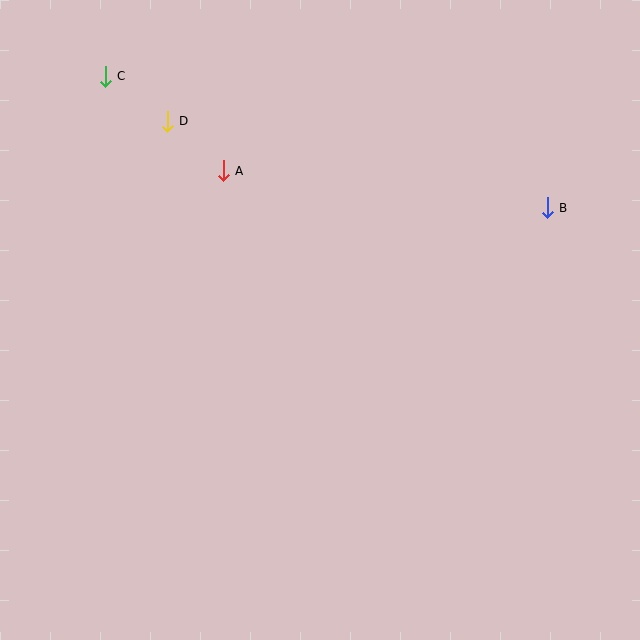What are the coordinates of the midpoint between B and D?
The midpoint between B and D is at (357, 165).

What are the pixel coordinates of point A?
Point A is at (223, 171).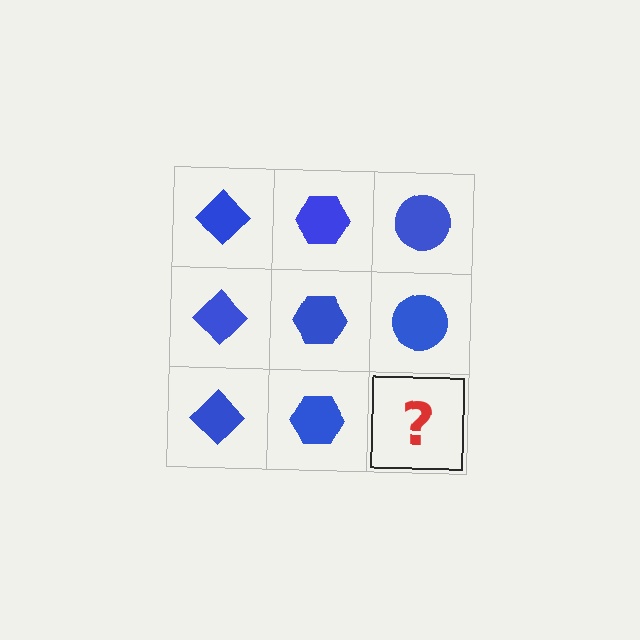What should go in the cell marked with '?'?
The missing cell should contain a blue circle.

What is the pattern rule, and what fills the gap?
The rule is that each column has a consistent shape. The gap should be filled with a blue circle.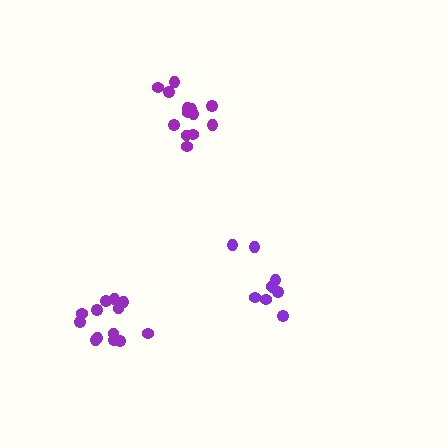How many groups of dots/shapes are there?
There are 3 groups.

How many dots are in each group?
Group 1: 13 dots, Group 2: 9 dots, Group 3: 13 dots (35 total).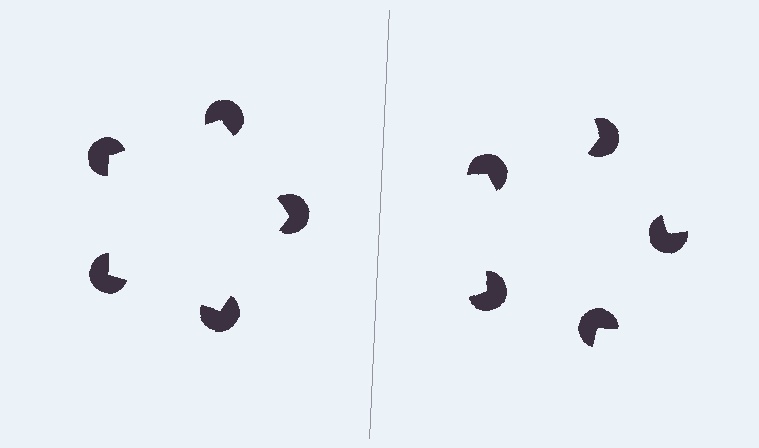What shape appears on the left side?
An illusory pentagon.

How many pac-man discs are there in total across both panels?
10 — 5 on each side.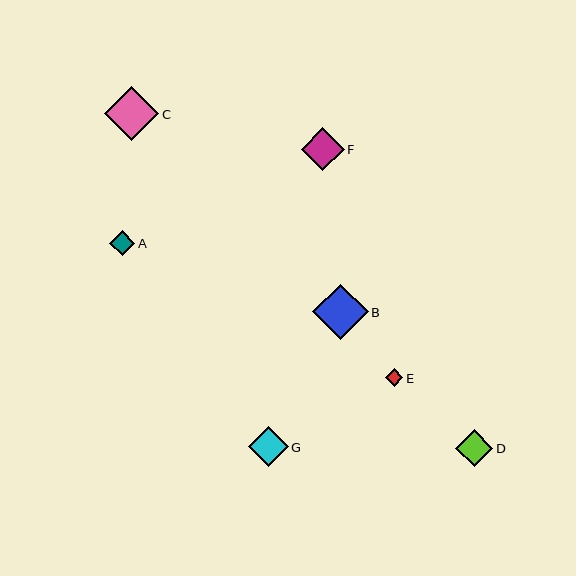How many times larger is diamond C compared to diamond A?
Diamond C is approximately 2.1 times the size of diamond A.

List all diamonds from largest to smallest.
From largest to smallest: B, C, F, G, D, A, E.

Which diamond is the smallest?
Diamond E is the smallest with a size of approximately 18 pixels.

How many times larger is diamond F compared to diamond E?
Diamond F is approximately 2.4 times the size of diamond E.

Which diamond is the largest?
Diamond B is the largest with a size of approximately 55 pixels.